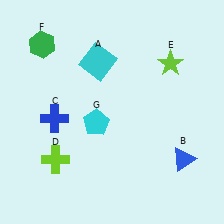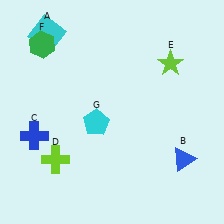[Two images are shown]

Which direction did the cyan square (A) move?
The cyan square (A) moved left.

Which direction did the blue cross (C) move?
The blue cross (C) moved left.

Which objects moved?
The objects that moved are: the cyan square (A), the blue cross (C).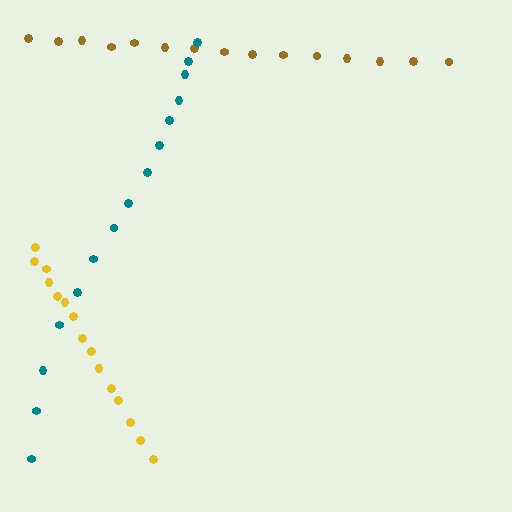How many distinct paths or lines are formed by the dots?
There are 3 distinct paths.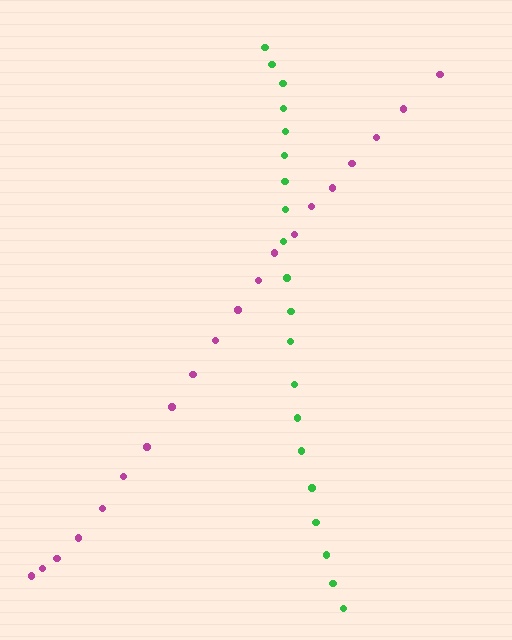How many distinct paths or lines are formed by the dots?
There are 2 distinct paths.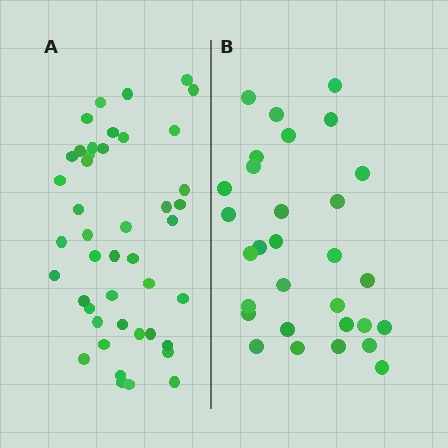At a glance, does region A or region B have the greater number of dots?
Region A (the left region) has more dots.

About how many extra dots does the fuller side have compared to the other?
Region A has approximately 15 more dots than region B.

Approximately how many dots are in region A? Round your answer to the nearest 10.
About 40 dots. (The exact count is 44, which rounds to 40.)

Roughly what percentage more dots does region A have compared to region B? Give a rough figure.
About 45% more.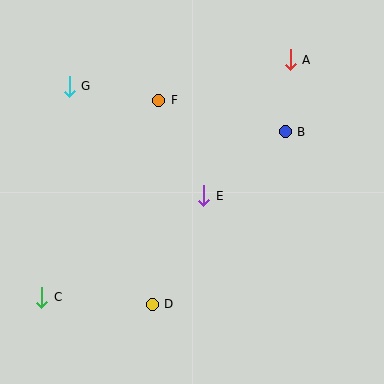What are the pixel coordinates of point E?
Point E is at (204, 196).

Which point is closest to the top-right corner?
Point A is closest to the top-right corner.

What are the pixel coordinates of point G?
Point G is at (69, 86).